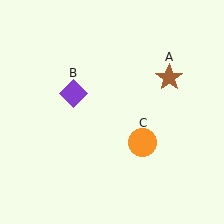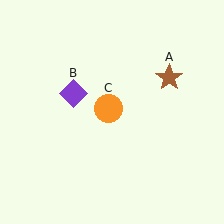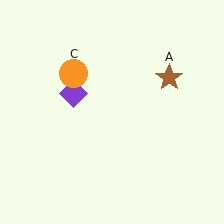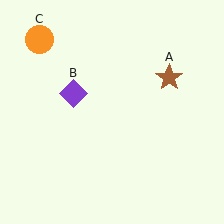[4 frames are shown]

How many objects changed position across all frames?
1 object changed position: orange circle (object C).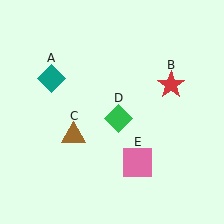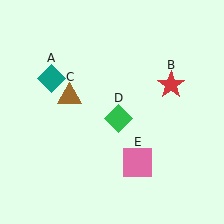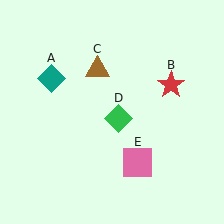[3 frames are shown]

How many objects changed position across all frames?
1 object changed position: brown triangle (object C).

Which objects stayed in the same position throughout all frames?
Teal diamond (object A) and red star (object B) and green diamond (object D) and pink square (object E) remained stationary.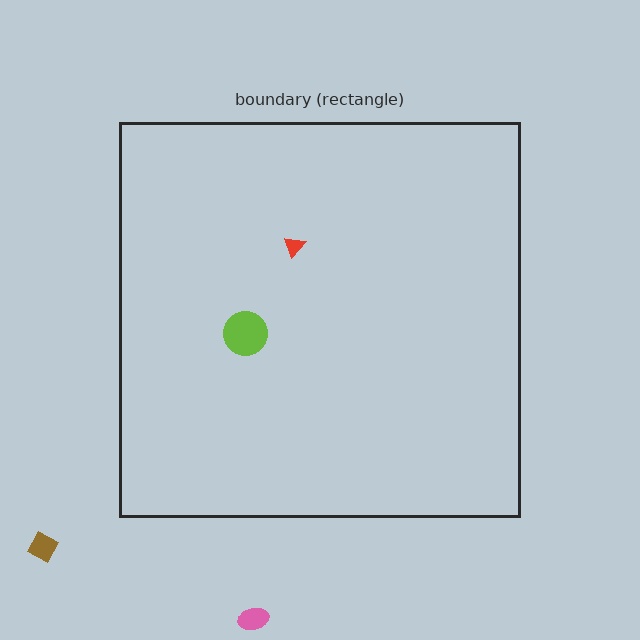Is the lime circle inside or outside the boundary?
Inside.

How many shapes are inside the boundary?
2 inside, 2 outside.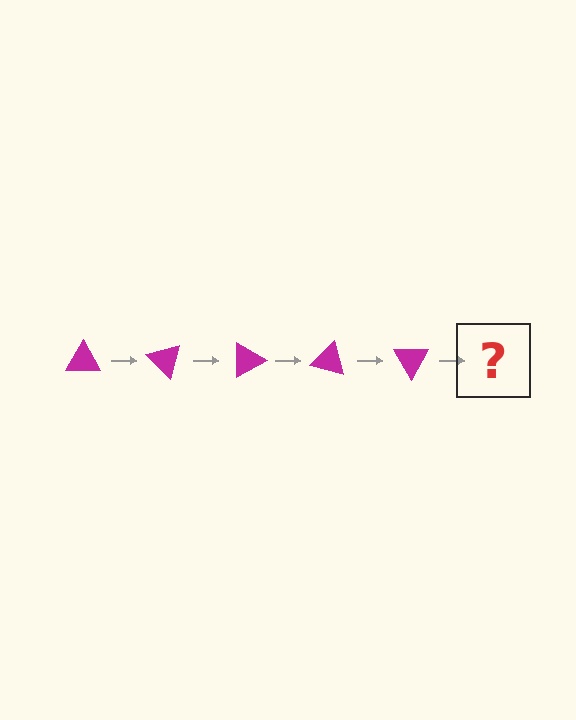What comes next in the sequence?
The next element should be a magenta triangle rotated 225 degrees.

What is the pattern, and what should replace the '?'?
The pattern is that the triangle rotates 45 degrees each step. The '?' should be a magenta triangle rotated 225 degrees.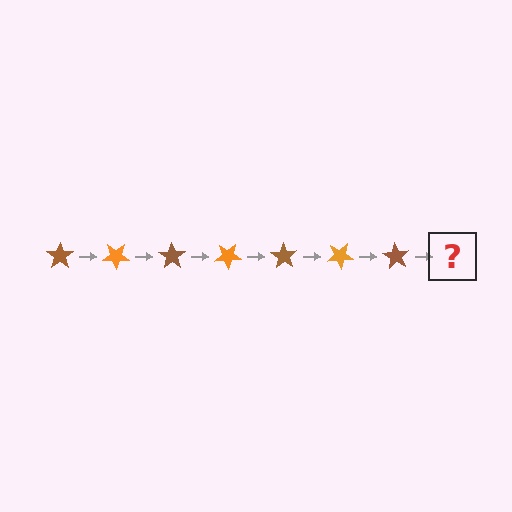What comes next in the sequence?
The next element should be an orange star, rotated 245 degrees from the start.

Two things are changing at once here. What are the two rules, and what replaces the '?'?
The two rules are that it rotates 35 degrees each step and the color cycles through brown and orange. The '?' should be an orange star, rotated 245 degrees from the start.